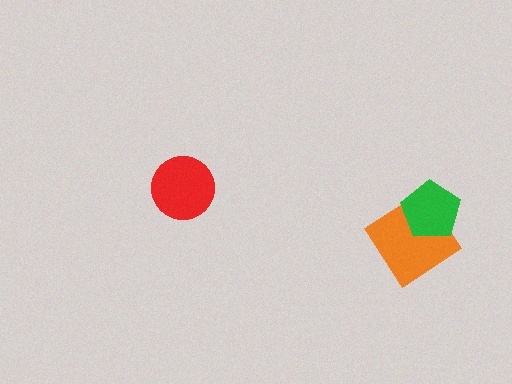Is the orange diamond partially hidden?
Yes, it is partially covered by another shape.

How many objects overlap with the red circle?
0 objects overlap with the red circle.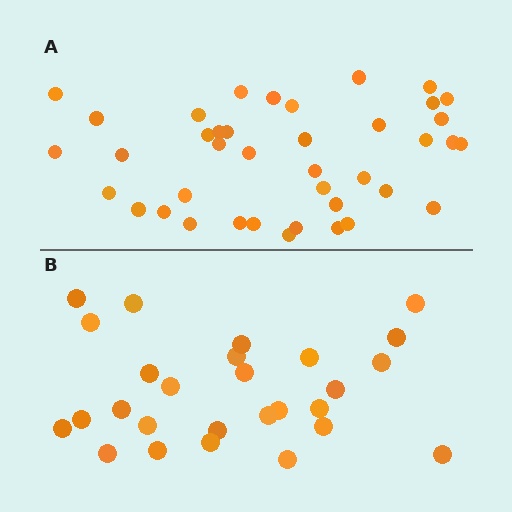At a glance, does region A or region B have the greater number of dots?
Region A (the top region) has more dots.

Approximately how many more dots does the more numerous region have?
Region A has approximately 15 more dots than region B.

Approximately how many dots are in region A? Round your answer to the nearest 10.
About 40 dots.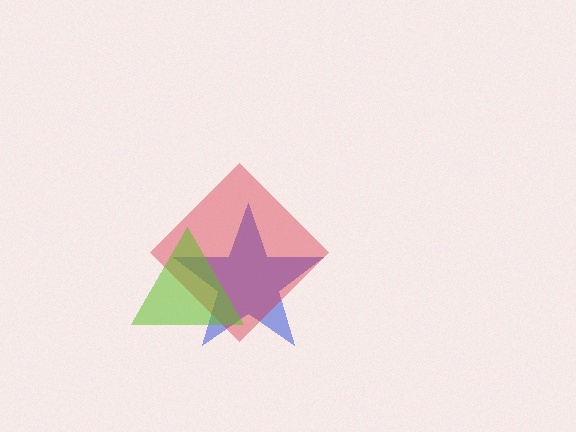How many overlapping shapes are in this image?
There are 3 overlapping shapes in the image.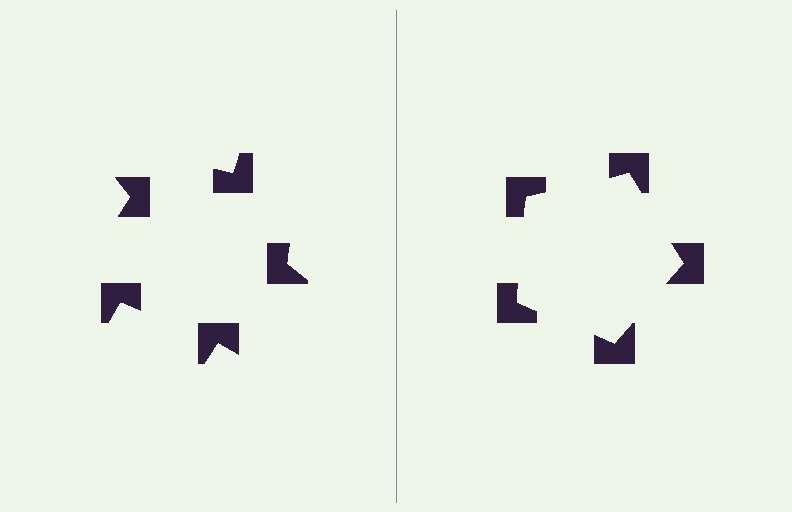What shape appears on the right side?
An illusory pentagon.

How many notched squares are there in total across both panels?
10 — 5 on each side.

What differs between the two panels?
The notched squares are positioned identically on both sides; only the wedge orientations differ. On the right they align to a pentagon; on the left they are misaligned.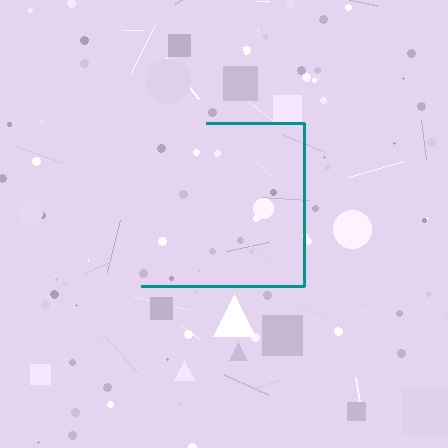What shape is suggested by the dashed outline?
The dashed outline suggests a square.